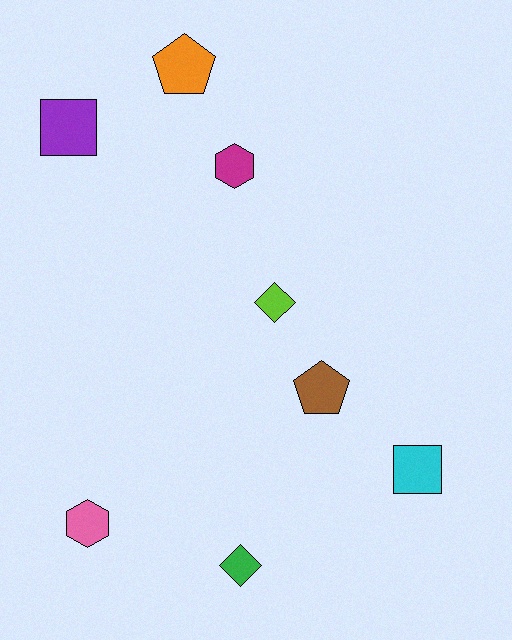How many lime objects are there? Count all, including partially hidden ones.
There is 1 lime object.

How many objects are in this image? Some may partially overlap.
There are 8 objects.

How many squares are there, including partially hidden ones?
There are 2 squares.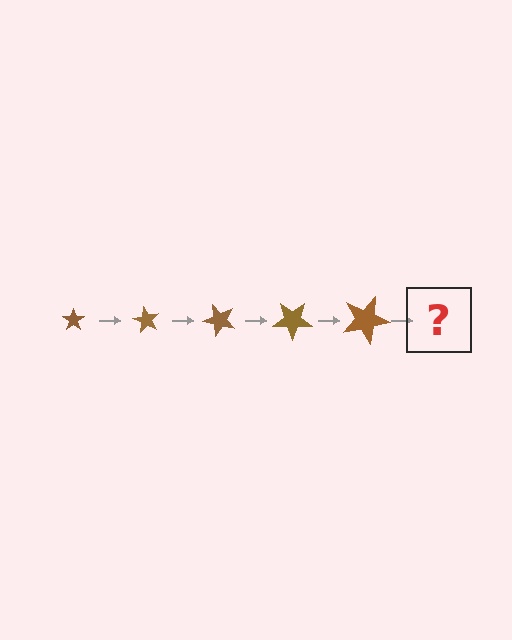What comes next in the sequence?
The next element should be a star, larger than the previous one and rotated 300 degrees from the start.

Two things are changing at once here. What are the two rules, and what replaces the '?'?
The two rules are that the star grows larger each step and it rotates 60 degrees each step. The '?' should be a star, larger than the previous one and rotated 300 degrees from the start.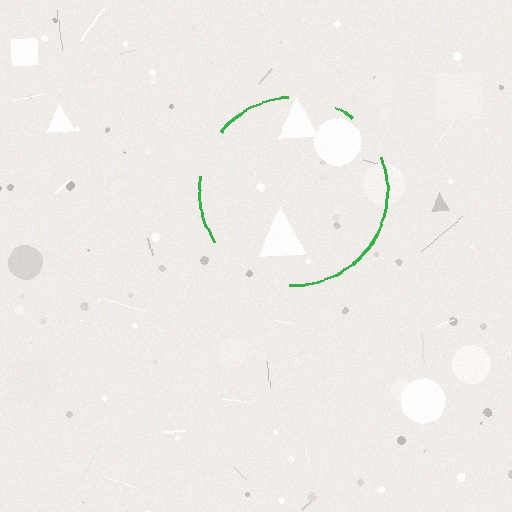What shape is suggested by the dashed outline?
The dashed outline suggests a circle.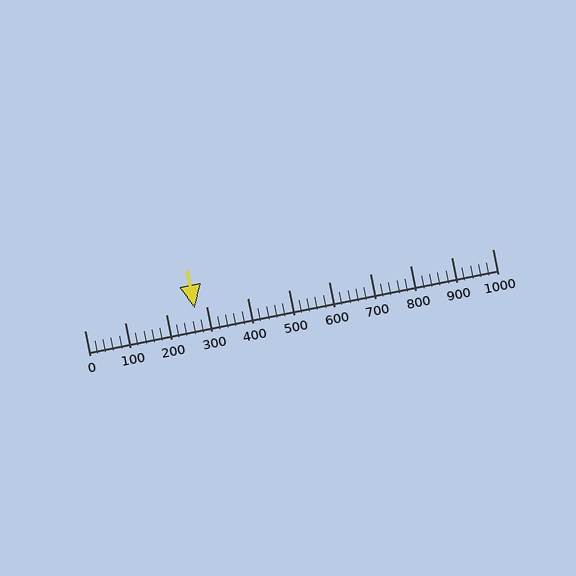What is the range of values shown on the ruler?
The ruler shows values from 0 to 1000.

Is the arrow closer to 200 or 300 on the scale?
The arrow is closer to 300.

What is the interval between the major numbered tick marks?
The major tick marks are spaced 100 units apart.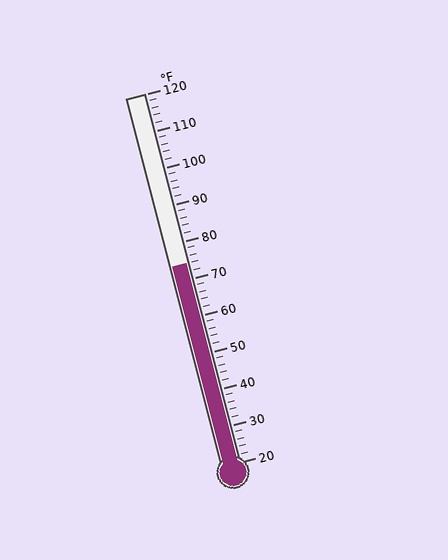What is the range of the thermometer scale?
The thermometer scale ranges from 20°F to 120°F.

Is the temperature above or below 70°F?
The temperature is above 70°F.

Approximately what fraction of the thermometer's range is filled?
The thermometer is filled to approximately 55% of its range.